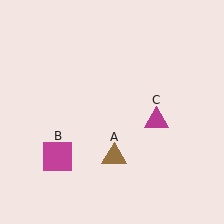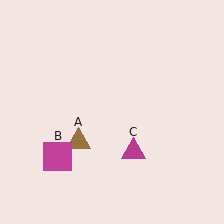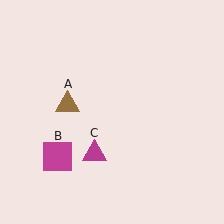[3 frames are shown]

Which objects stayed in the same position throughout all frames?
Magenta square (object B) remained stationary.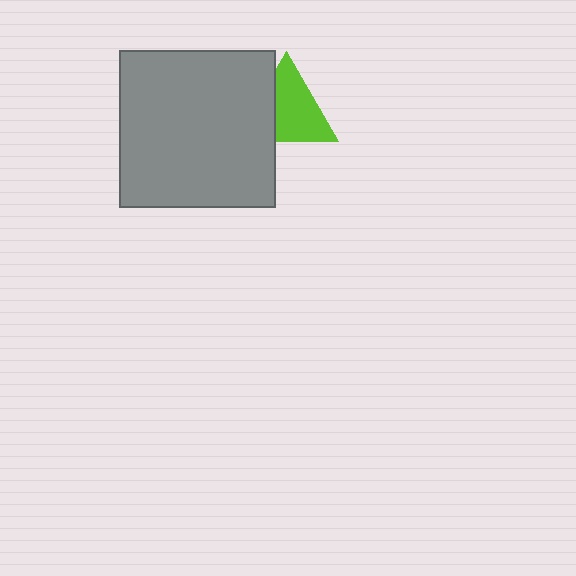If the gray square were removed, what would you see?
You would see the complete lime triangle.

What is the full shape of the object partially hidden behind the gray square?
The partially hidden object is a lime triangle.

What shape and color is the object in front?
The object in front is a gray square.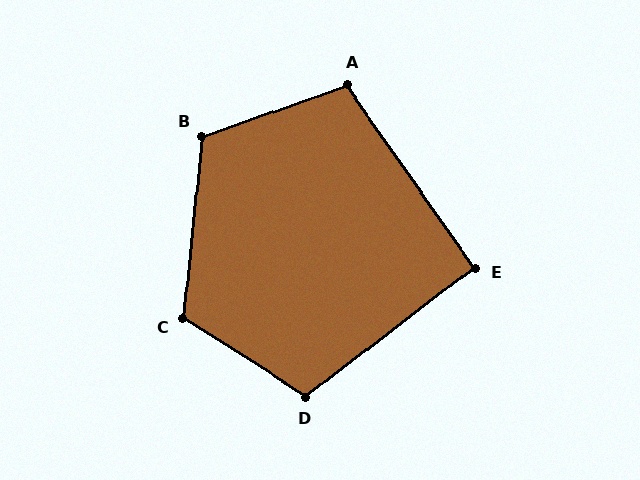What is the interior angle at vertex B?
Approximately 115 degrees (obtuse).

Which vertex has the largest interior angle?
C, at approximately 117 degrees.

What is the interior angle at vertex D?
Approximately 110 degrees (obtuse).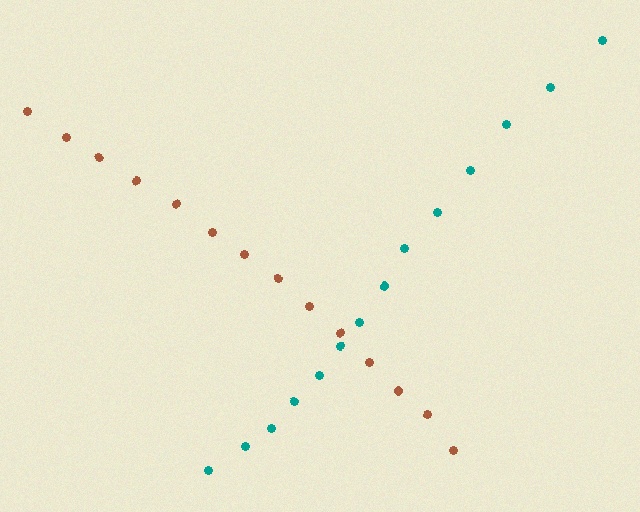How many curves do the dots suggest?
There are 2 distinct paths.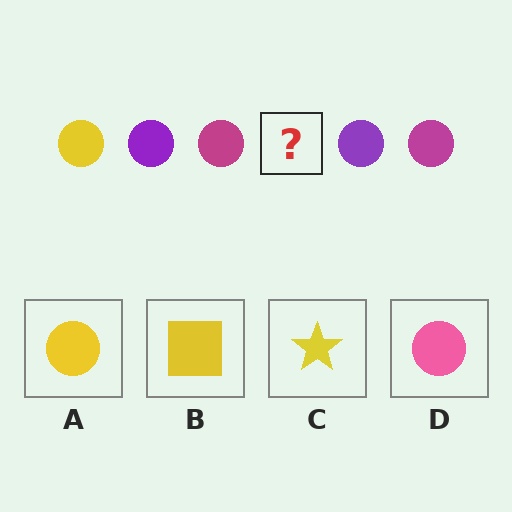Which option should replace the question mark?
Option A.